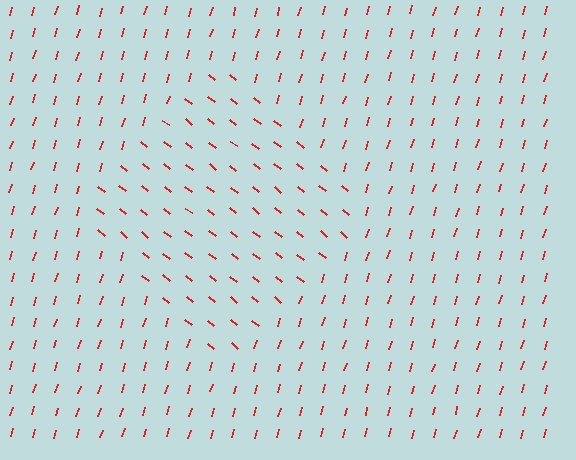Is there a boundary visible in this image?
Yes, there is a texture boundary formed by a change in line orientation.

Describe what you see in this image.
The image is filled with small red line segments. A diamond region in the image has lines oriented differently from the surrounding lines, creating a visible texture boundary.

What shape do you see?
I see a diamond.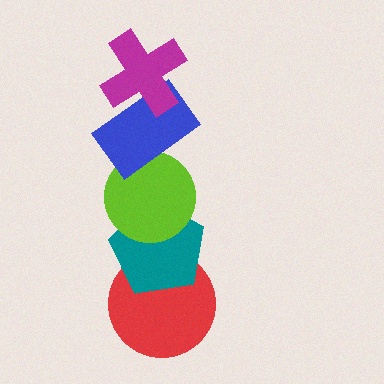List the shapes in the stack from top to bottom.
From top to bottom: the magenta cross, the blue rectangle, the lime circle, the teal pentagon, the red circle.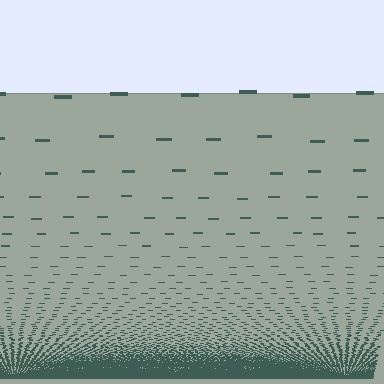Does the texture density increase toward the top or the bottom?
Density increases toward the bottom.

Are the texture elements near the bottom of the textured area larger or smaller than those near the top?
Smaller. The gradient is inverted — elements near the bottom are smaller and denser.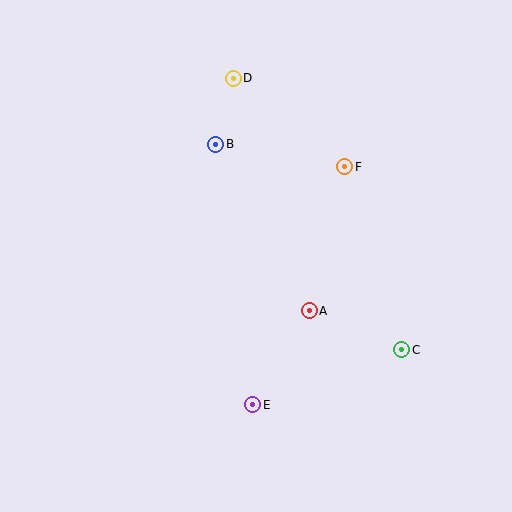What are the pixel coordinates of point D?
Point D is at (233, 78).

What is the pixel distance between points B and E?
The distance between B and E is 263 pixels.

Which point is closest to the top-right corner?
Point F is closest to the top-right corner.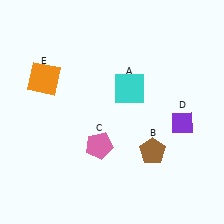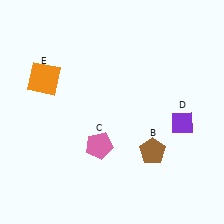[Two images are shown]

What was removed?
The cyan square (A) was removed in Image 2.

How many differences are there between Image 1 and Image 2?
There is 1 difference between the two images.